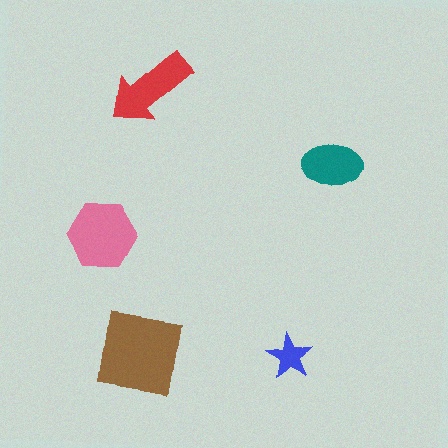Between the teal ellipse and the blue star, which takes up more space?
The teal ellipse.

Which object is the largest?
The brown square.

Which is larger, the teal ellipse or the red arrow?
The red arrow.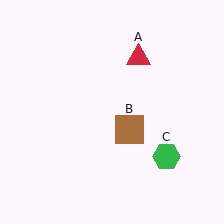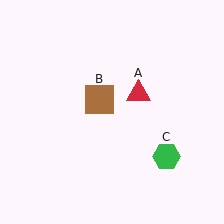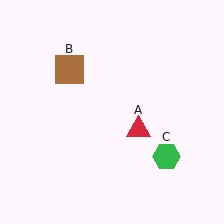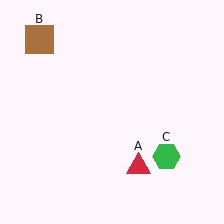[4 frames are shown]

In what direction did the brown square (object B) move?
The brown square (object B) moved up and to the left.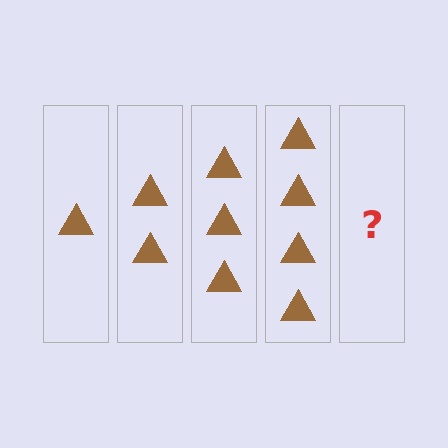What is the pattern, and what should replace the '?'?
The pattern is that each step adds one more triangle. The '?' should be 5 triangles.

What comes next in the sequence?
The next element should be 5 triangles.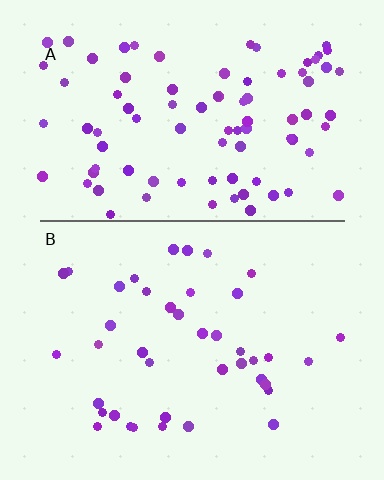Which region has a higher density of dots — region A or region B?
A (the top).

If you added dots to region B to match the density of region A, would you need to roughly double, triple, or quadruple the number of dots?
Approximately double.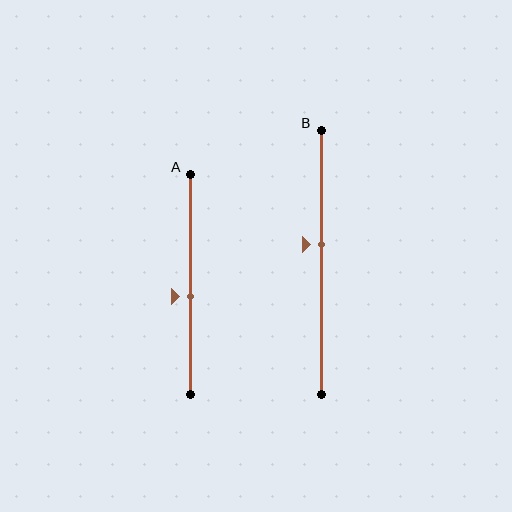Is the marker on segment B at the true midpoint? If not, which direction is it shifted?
No, the marker on segment B is shifted upward by about 7% of the segment length.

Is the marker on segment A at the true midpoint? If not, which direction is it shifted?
No, the marker on segment A is shifted downward by about 5% of the segment length.